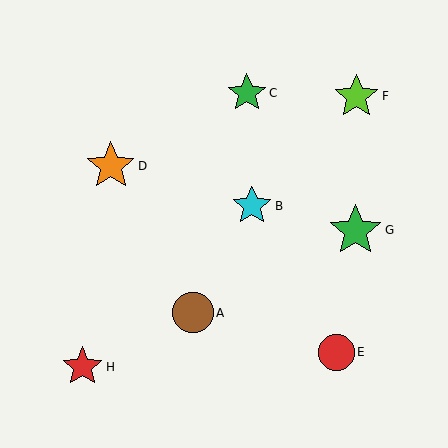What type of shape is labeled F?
Shape F is a lime star.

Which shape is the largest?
The green star (labeled G) is the largest.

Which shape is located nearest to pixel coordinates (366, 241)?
The green star (labeled G) at (356, 230) is nearest to that location.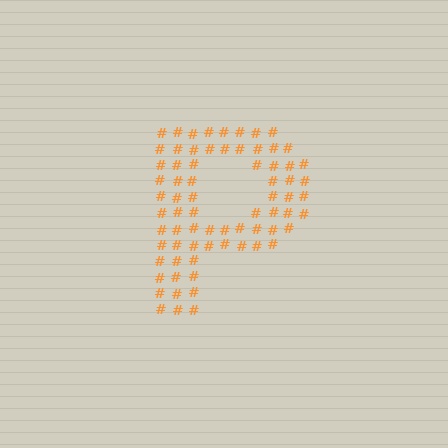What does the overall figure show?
The overall figure shows the letter P.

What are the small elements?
The small elements are hash symbols.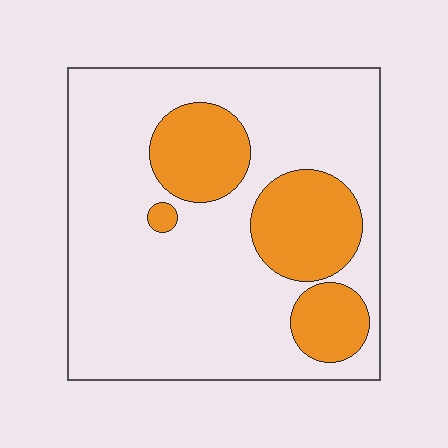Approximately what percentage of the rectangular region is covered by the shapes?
Approximately 25%.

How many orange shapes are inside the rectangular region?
4.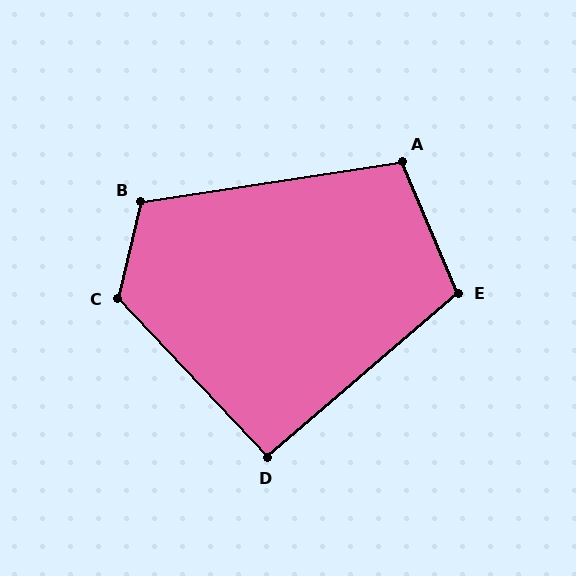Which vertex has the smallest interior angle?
D, at approximately 93 degrees.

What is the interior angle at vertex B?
Approximately 112 degrees (obtuse).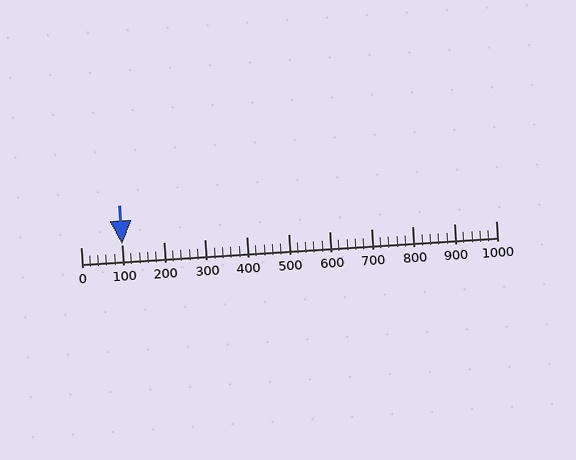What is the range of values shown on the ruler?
The ruler shows values from 0 to 1000.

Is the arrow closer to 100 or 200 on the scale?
The arrow is closer to 100.